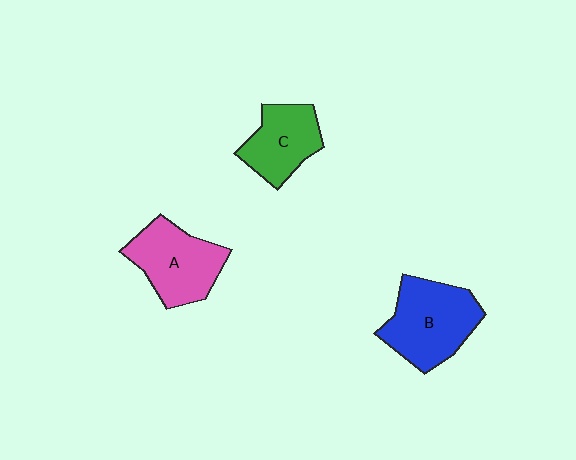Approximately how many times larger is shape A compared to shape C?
Approximately 1.2 times.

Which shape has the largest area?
Shape B (blue).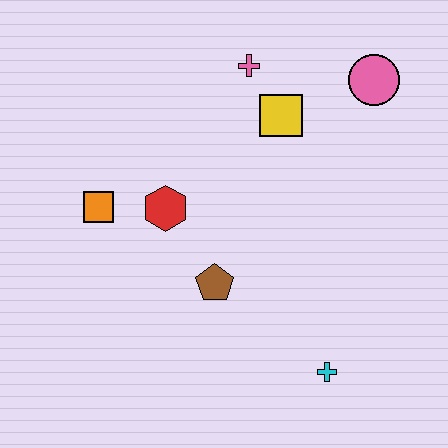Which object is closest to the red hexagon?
The orange square is closest to the red hexagon.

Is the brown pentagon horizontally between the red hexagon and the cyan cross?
Yes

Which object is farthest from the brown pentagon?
The pink circle is farthest from the brown pentagon.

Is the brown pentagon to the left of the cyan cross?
Yes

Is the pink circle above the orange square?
Yes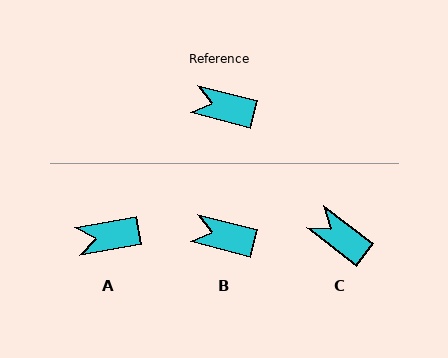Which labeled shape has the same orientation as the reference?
B.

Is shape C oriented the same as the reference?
No, it is off by about 23 degrees.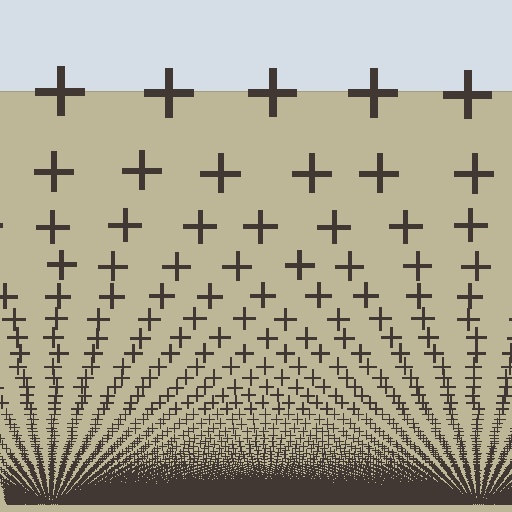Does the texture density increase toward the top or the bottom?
Density increases toward the bottom.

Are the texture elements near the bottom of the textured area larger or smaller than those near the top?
Smaller. The gradient is inverted — elements near the bottom are smaller and denser.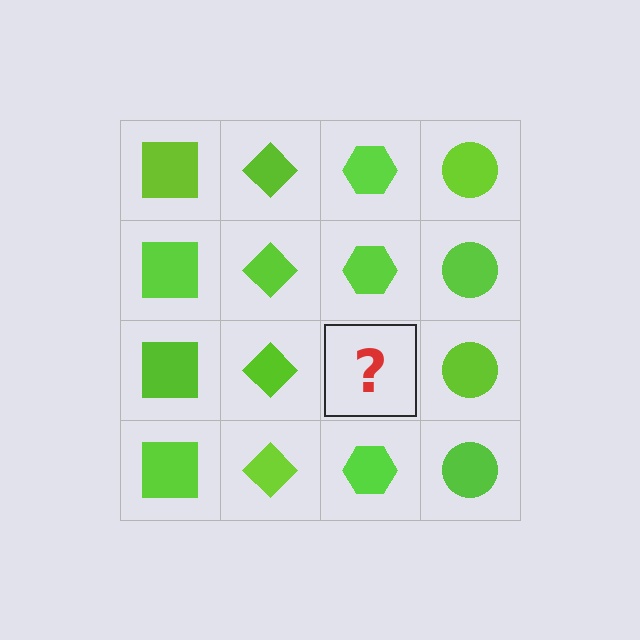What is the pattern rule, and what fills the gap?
The rule is that each column has a consistent shape. The gap should be filled with a lime hexagon.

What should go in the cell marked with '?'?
The missing cell should contain a lime hexagon.